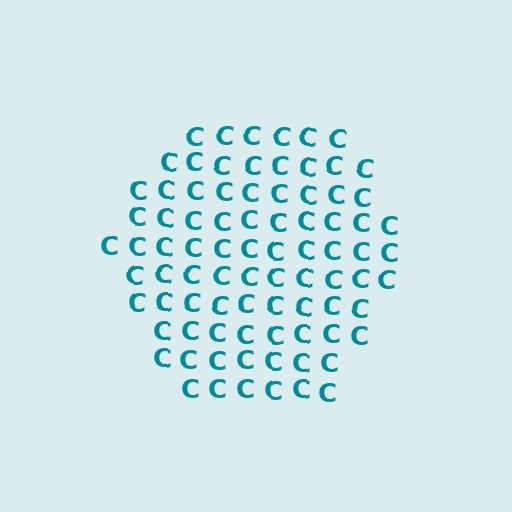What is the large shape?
The large shape is a hexagon.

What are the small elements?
The small elements are letter C's.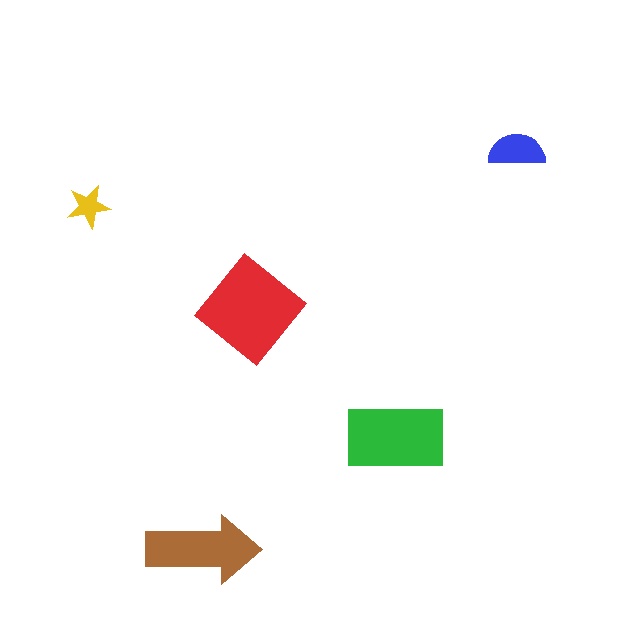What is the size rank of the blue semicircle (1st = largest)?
4th.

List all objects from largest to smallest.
The red diamond, the green rectangle, the brown arrow, the blue semicircle, the yellow star.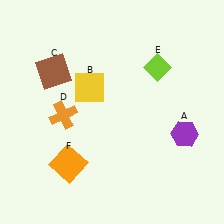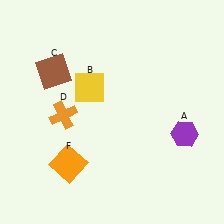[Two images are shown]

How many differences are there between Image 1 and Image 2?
There is 1 difference between the two images.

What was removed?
The lime diamond (E) was removed in Image 2.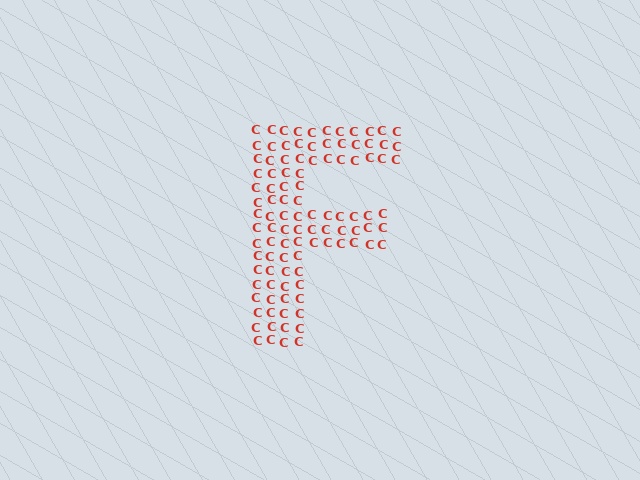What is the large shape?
The large shape is the letter F.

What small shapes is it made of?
It is made of small letter C's.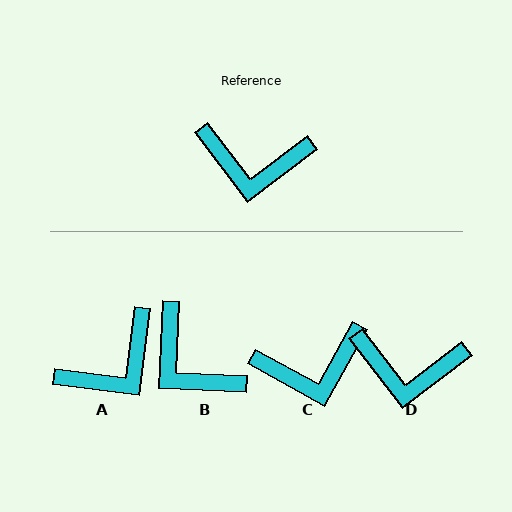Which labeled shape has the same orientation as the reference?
D.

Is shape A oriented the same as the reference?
No, it is off by about 45 degrees.